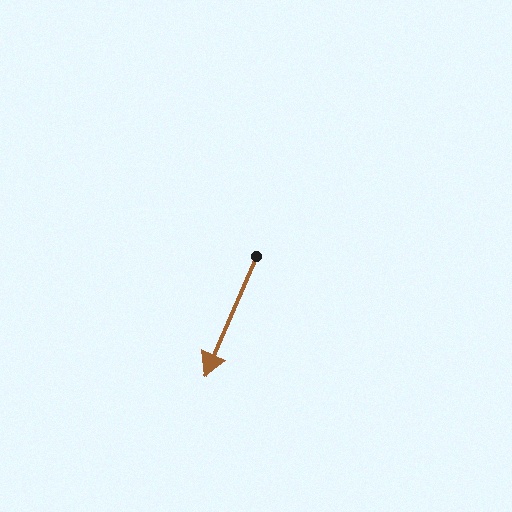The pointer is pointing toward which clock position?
Roughly 7 o'clock.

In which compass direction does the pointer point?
Southwest.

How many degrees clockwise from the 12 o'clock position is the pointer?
Approximately 203 degrees.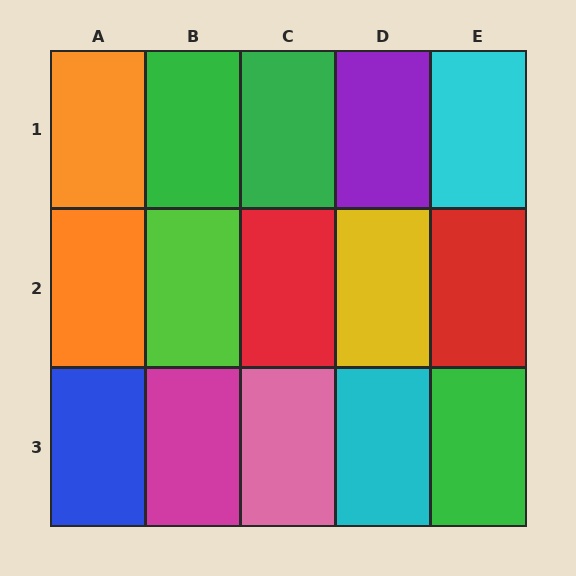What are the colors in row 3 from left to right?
Blue, magenta, pink, cyan, green.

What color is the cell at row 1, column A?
Orange.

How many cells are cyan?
2 cells are cyan.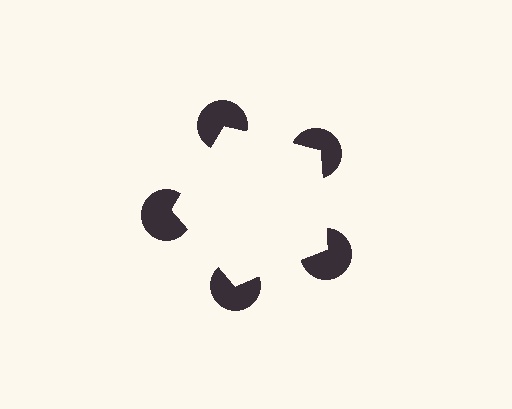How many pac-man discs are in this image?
There are 5 — one at each vertex of the illusory pentagon.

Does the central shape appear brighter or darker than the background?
It typically appears slightly brighter than the background, even though no actual brightness change is drawn.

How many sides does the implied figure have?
5 sides.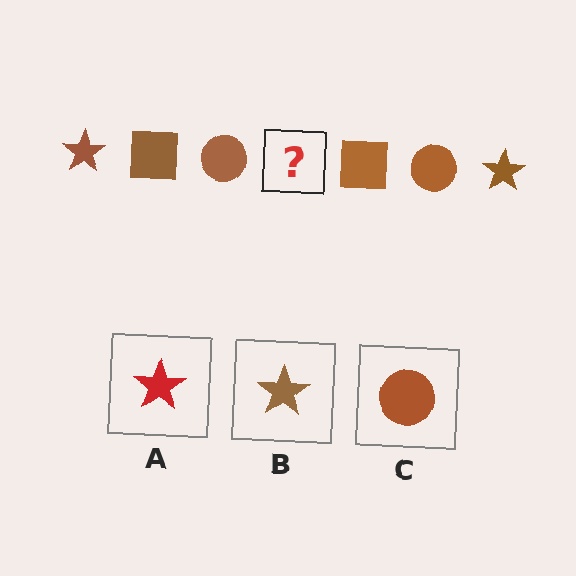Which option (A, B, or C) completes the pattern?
B.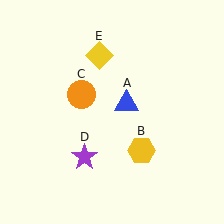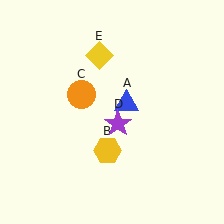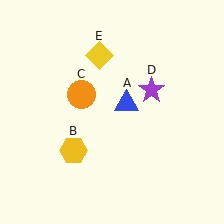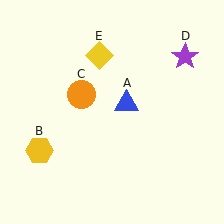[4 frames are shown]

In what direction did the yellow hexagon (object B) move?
The yellow hexagon (object B) moved left.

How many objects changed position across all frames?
2 objects changed position: yellow hexagon (object B), purple star (object D).